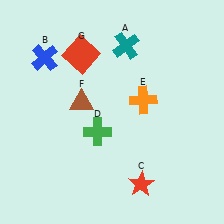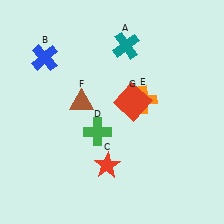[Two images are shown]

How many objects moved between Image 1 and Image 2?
2 objects moved between the two images.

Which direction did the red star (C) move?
The red star (C) moved left.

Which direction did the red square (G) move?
The red square (G) moved right.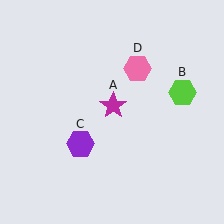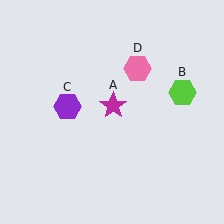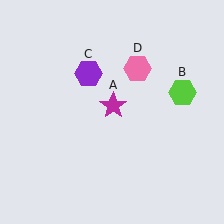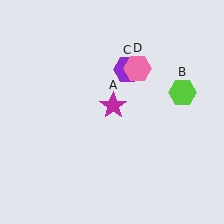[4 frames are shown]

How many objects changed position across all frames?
1 object changed position: purple hexagon (object C).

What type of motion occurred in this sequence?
The purple hexagon (object C) rotated clockwise around the center of the scene.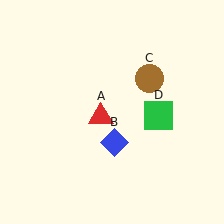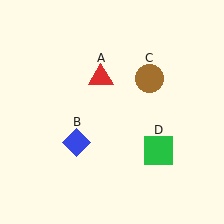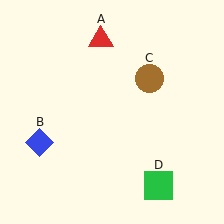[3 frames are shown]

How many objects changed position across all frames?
3 objects changed position: red triangle (object A), blue diamond (object B), green square (object D).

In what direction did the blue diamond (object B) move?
The blue diamond (object B) moved left.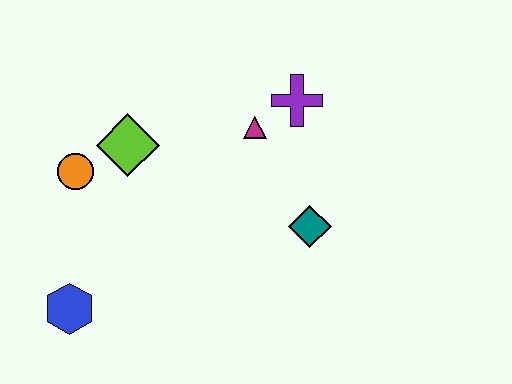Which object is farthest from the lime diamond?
The teal diamond is farthest from the lime diamond.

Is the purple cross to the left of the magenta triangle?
No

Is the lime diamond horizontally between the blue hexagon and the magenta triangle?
Yes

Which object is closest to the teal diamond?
The magenta triangle is closest to the teal diamond.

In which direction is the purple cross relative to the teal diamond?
The purple cross is above the teal diamond.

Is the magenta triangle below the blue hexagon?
No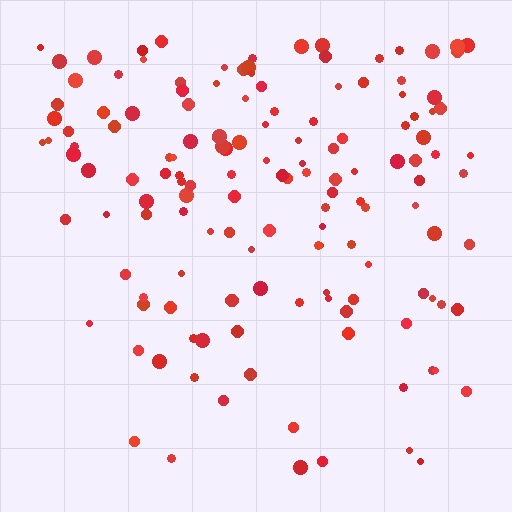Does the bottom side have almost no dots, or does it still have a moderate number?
Still a moderate number, just noticeably fewer than the top.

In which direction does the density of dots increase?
From bottom to top, with the top side densest.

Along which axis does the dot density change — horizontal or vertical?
Vertical.